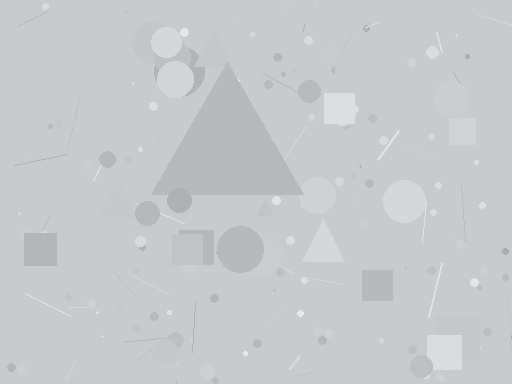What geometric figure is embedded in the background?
A triangle is embedded in the background.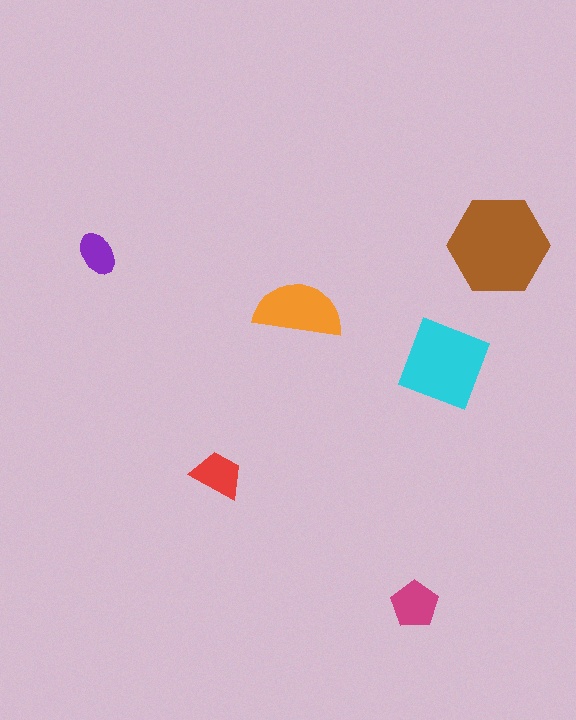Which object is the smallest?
The purple ellipse.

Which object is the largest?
The brown hexagon.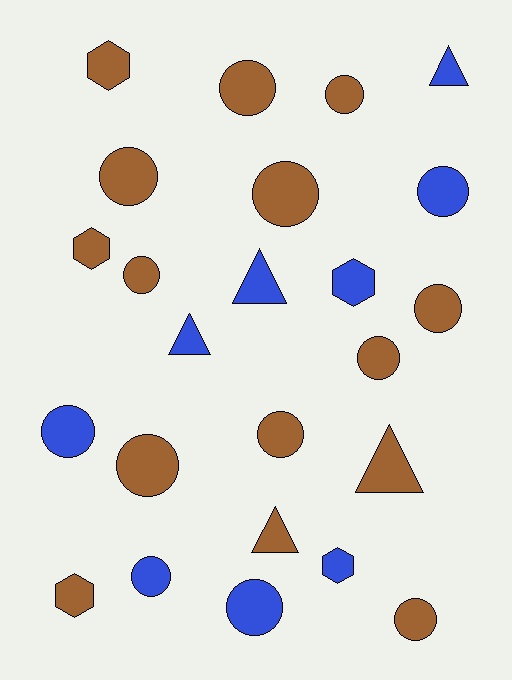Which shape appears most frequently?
Circle, with 14 objects.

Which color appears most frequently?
Brown, with 15 objects.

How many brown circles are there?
There are 10 brown circles.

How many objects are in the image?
There are 24 objects.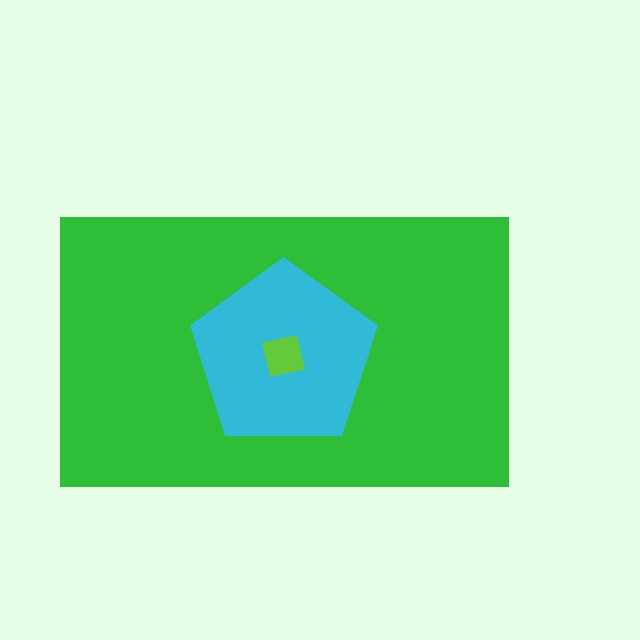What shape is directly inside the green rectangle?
The cyan pentagon.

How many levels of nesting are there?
3.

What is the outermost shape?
The green rectangle.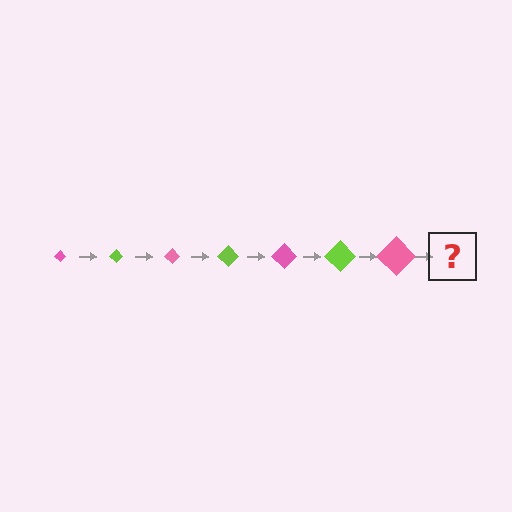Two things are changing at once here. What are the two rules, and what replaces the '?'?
The two rules are that the diamond grows larger each step and the color cycles through pink and lime. The '?' should be a lime diamond, larger than the previous one.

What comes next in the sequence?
The next element should be a lime diamond, larger than the previous one.